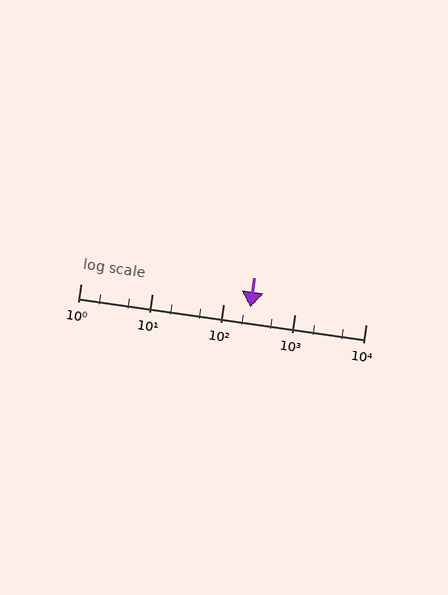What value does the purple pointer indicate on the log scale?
The pointer indicates approximately 240.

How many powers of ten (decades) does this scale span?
The scale spans 4 decades, from 1 to 10000.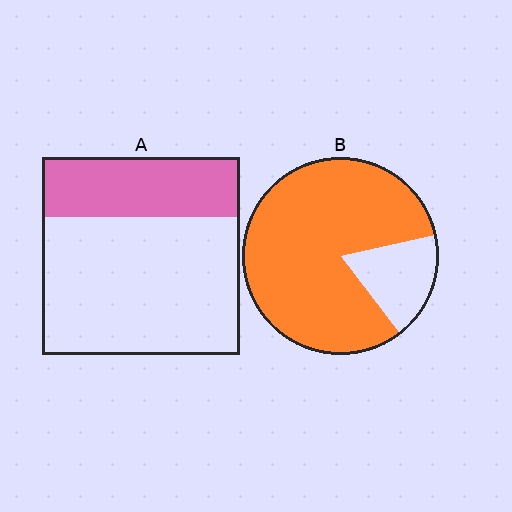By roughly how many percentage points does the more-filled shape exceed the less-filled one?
By roughly 50 percentage points (B over A).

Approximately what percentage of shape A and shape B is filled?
A is approximately 30% and B is approximately 80%.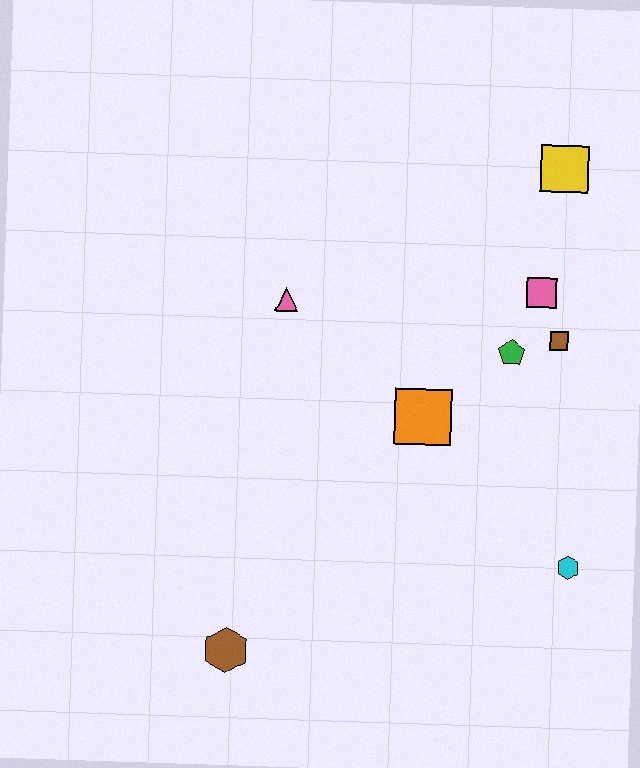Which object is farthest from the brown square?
The brown hexagon is farthest from the brown square.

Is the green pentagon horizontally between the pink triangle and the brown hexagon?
No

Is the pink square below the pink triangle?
No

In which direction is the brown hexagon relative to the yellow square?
The brown hexagon is below the yellow square.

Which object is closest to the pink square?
The brown square is closest to the pink square.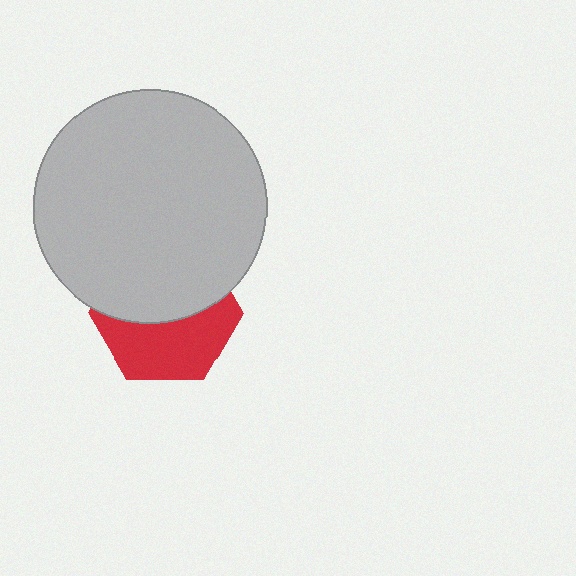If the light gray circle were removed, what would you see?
You would see the complete red hexagon.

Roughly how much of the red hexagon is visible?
About half of it is visible (roughly 48%).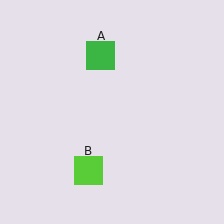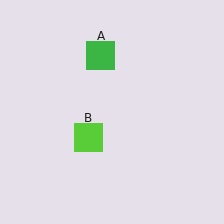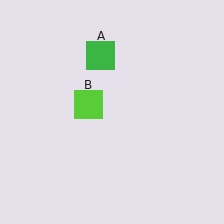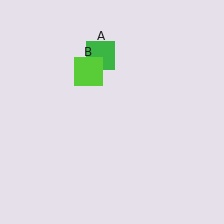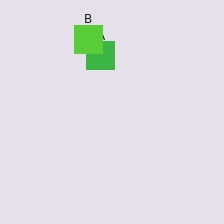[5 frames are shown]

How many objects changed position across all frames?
1 object changed position: lime square (object B).